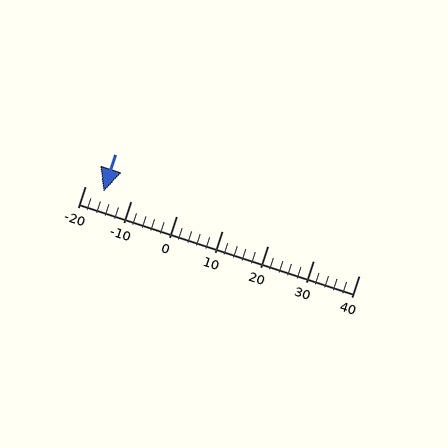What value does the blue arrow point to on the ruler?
The blue arrow points to approximately -16.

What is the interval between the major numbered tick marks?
The major tick marks are spaced 10 units apart.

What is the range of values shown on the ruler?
The ruler shows values from -20 to 40.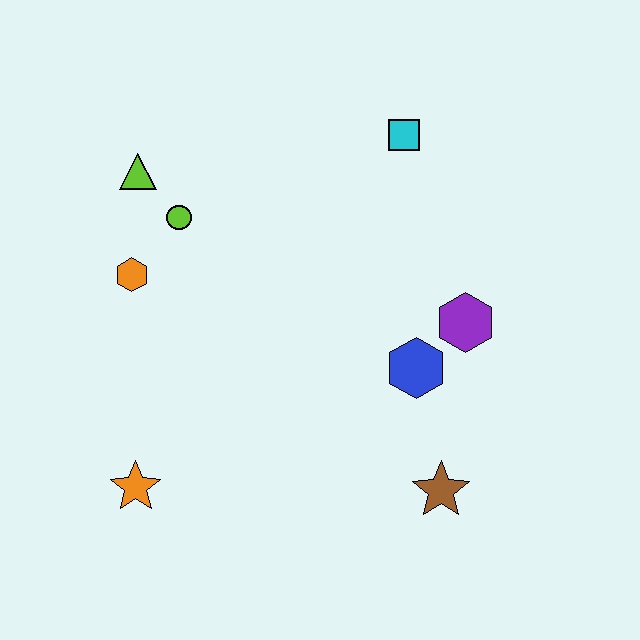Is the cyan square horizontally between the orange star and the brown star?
Yes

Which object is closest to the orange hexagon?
The lime circle is closest to the orange hexagon.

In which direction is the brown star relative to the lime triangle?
The brown star is below the lime triangle.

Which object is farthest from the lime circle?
The brown star is farthest from the lime circle.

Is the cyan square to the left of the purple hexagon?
Yes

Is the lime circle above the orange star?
Yes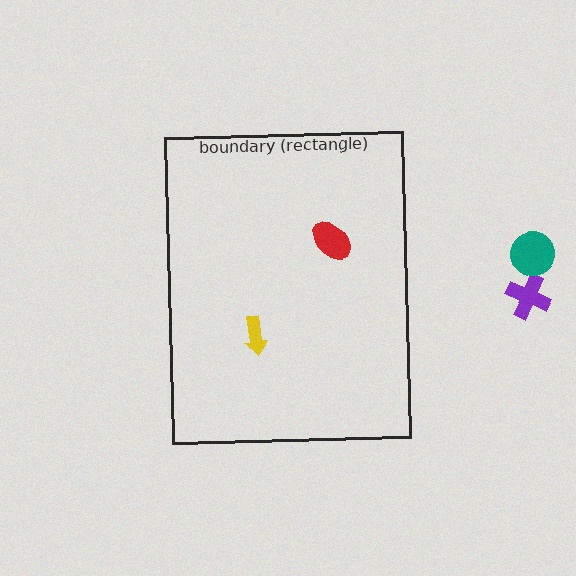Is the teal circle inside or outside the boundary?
Outside.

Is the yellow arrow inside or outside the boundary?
Inside.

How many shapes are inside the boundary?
2 inside, 2 outside.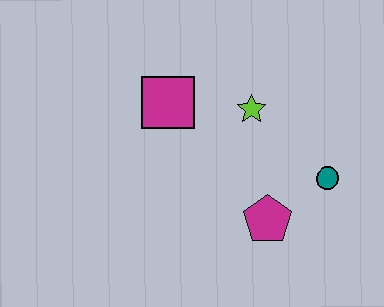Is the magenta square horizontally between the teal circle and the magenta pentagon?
No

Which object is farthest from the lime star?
The magenta pentagon is farthest from the lime star.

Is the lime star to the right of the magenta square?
Yes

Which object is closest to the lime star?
The magenta square is closest to the lime star.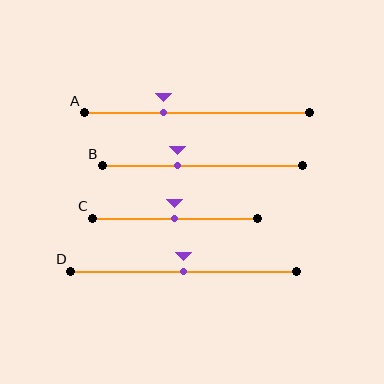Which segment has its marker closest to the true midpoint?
Segment C has its marker closest to the true midpoint.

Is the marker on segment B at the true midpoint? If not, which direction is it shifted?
No, the marker on segment B is shifted to the left by about 12% of the segment length.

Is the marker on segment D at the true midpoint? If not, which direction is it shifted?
Yes, the marker on segment D is at the true midpoint.